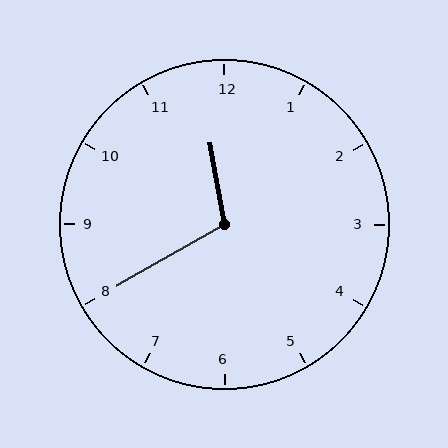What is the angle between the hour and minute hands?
Approximately 110 degrees.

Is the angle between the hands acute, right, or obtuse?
It is obtuse.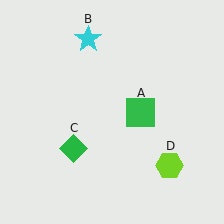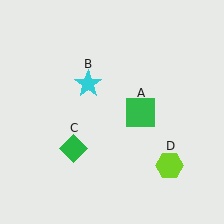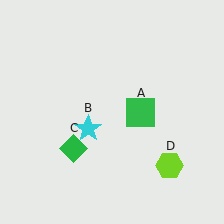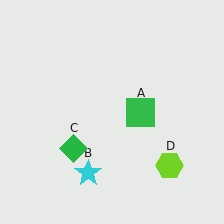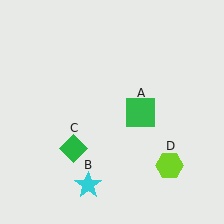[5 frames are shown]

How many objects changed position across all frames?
1 object changed position: cyan star (object B).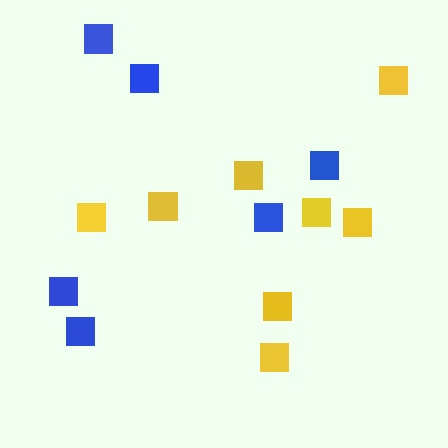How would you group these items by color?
There are 2 groups: one group of yellow squares (8) and one group of blue squares (6).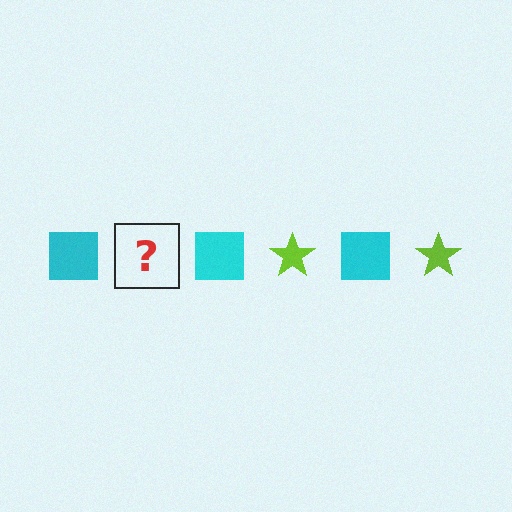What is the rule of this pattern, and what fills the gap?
The rule is that the pattern alternates between cyan square and lime star. The gap should be filled with a lime star.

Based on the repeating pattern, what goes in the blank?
The blank should be a lime star.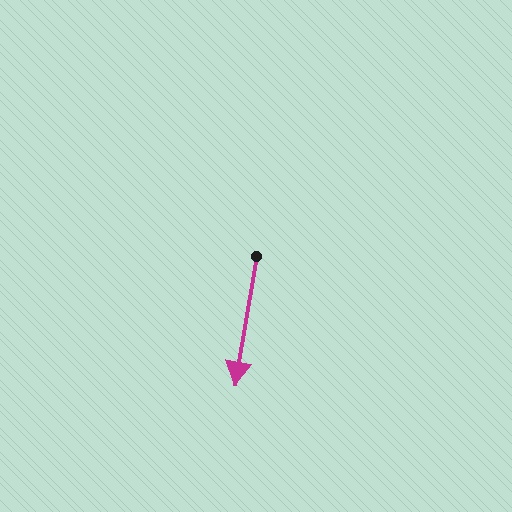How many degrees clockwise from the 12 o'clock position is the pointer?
Approximately 189 degrees.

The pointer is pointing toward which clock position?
Roughly 6 o'clock.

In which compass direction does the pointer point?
South.